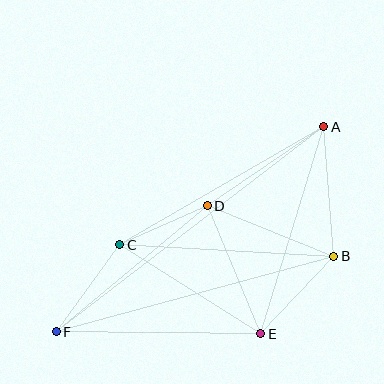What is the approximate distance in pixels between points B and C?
The distance between B and C is approximately 215 pixels.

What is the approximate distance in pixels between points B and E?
The distance between B and E is approximately 107 pixels.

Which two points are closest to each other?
Points C and D are closest to each other.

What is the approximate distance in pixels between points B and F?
The distance between B and F is approximately 288 pixels.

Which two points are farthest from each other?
Points A and F are farthest from each other.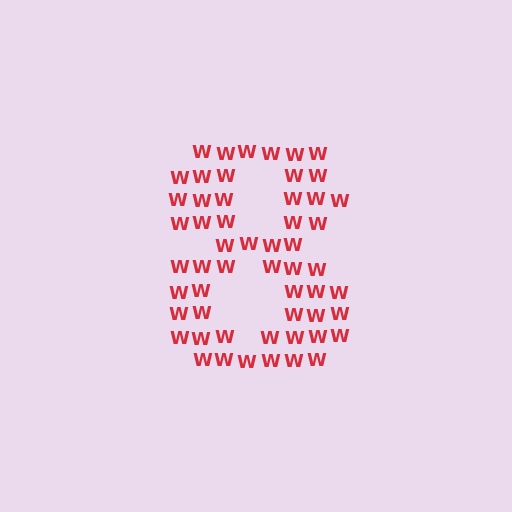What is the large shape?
The large shape is the digit 8.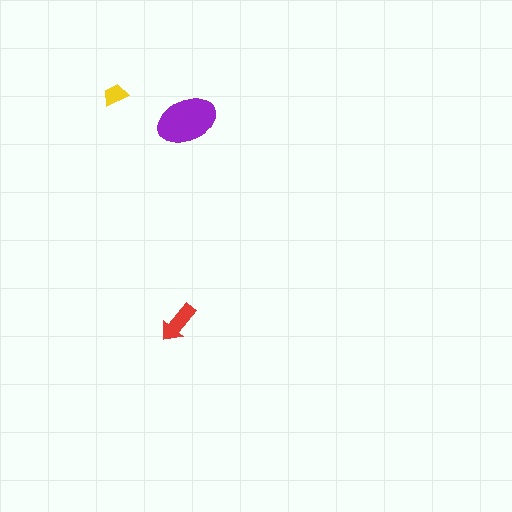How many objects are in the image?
There are 3 objects in the image.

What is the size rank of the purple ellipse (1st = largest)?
1st.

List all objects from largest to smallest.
The purple ellipse, the red arrow, the yellow trapezoid.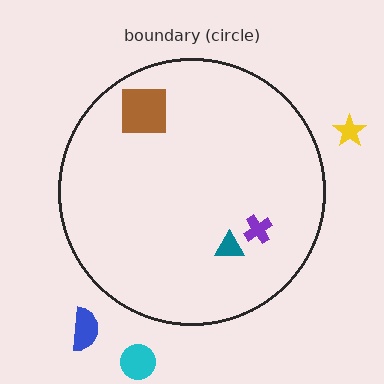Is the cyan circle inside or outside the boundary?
Outside.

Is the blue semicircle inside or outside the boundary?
Outside.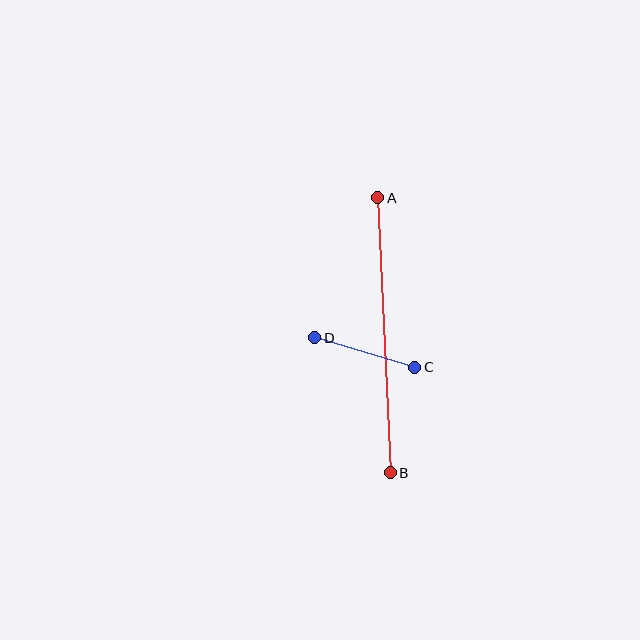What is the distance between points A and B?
The distance is approximately 275 pixels.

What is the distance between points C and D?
The distance is approximately 104 pixels.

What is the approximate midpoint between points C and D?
The midpoint is at approximately (365, 353) pixels.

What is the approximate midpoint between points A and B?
The midpoint is at approximately (384, 335) pixels.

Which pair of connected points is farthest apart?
Points A and B are farthest apart.